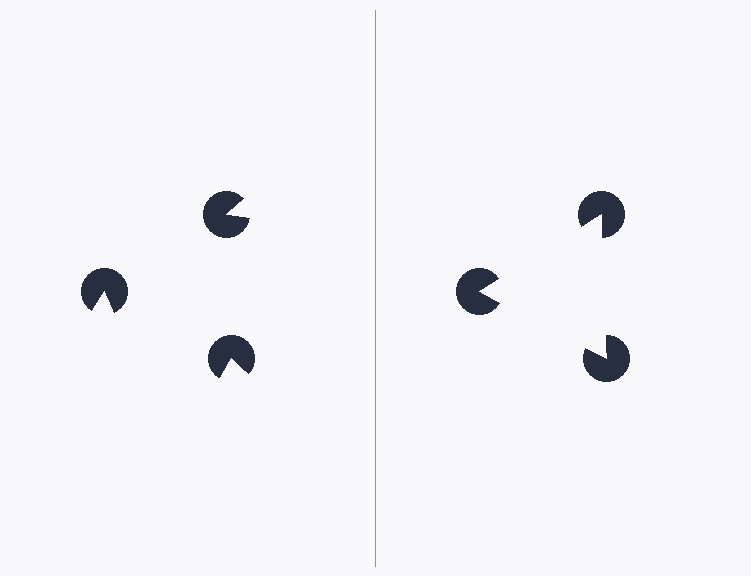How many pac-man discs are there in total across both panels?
6 — 3 on each side.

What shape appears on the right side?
An illusory triangle.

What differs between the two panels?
The pac-man discs are positioned identically on both sides; only the wedge orientations differ. On the right they align to a triangle; on the left they are misaligned.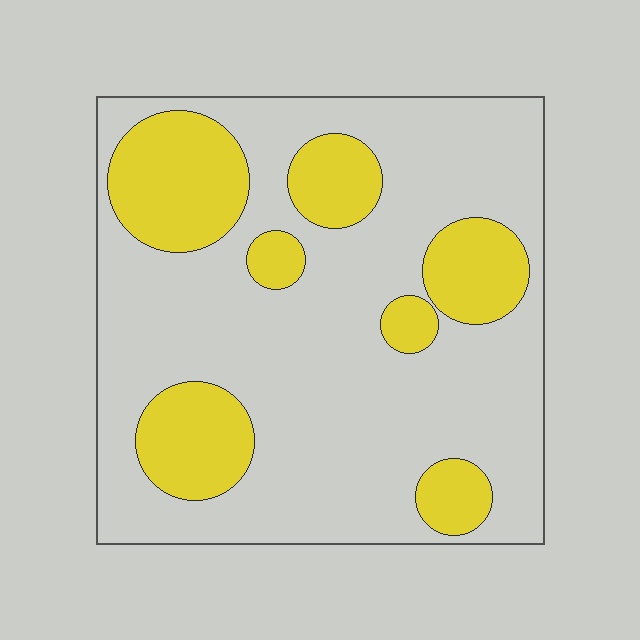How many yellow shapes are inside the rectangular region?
7.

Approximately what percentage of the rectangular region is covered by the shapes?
Approximately 25%.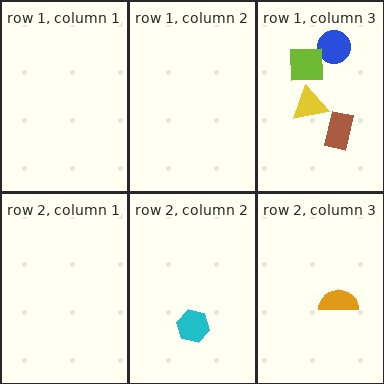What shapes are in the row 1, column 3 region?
The blue circle, the lime square, the yellow triangle, the brown rectangle.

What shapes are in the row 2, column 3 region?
The orange semicircle.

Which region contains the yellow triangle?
The row 1, column 3 region.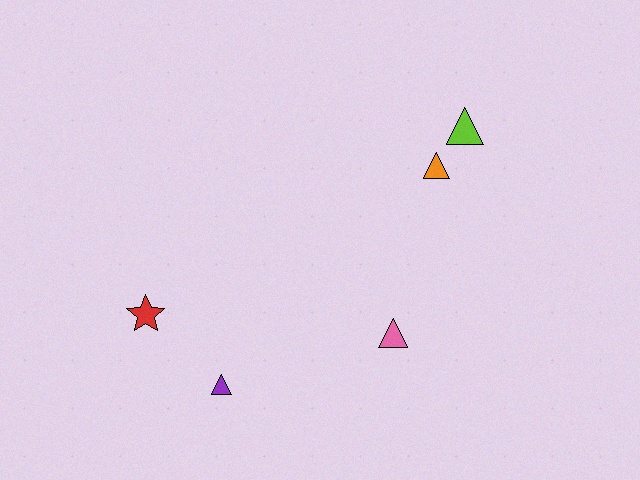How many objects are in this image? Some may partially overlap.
There are 5 objects.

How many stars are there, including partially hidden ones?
There is 1 star.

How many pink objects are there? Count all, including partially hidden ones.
There is 1 pink object.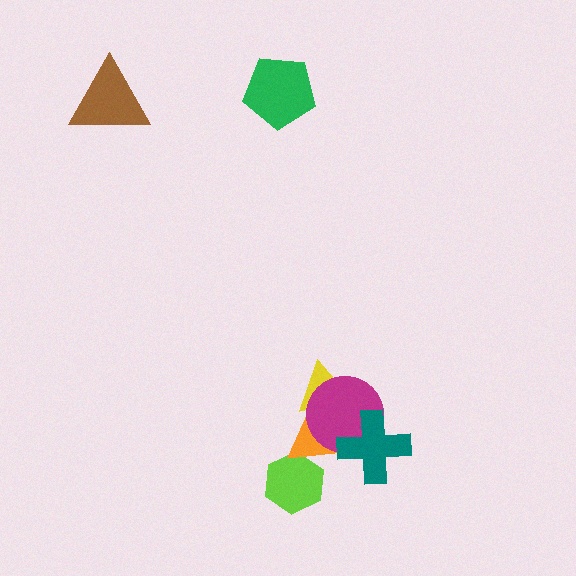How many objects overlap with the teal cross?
2 objects overlap with the teal cross.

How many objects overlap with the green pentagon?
0 objects overlap with the green pentagon.